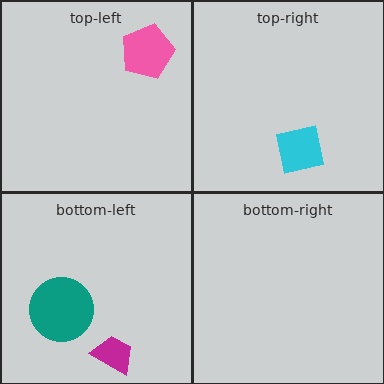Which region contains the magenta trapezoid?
The bottom-left region.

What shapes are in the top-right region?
The cyan square.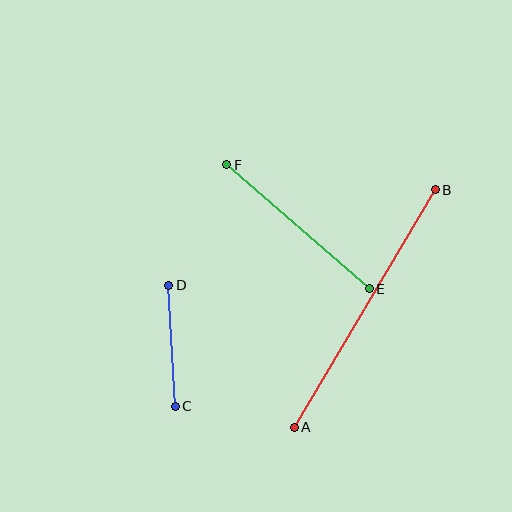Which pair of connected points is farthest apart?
Points A and B are farthest apart.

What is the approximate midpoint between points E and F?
The midpoint is at approximately (298, 227) pixels.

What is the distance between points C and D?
The distance is approximately 121 pixels.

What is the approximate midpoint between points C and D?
The midpoint is at approximately (172, 346) pixels.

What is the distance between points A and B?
The distance is approximately 276 pixels.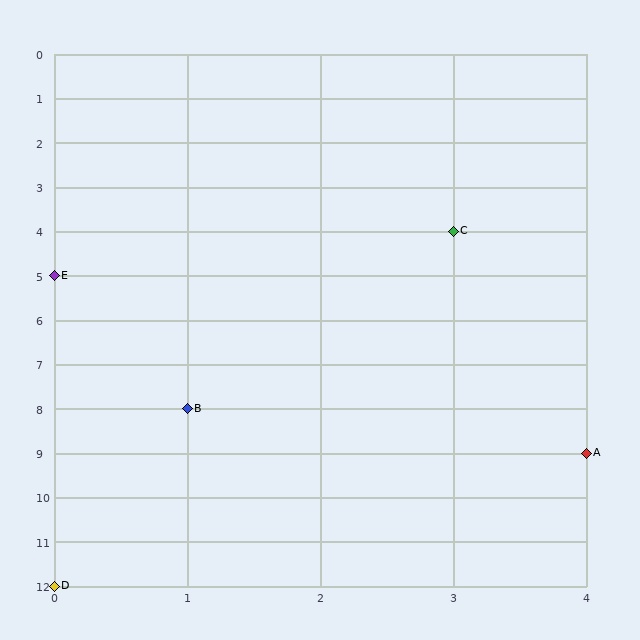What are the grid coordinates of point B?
Point B is at grid coordinates (1, 8).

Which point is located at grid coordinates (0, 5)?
Point E is at (0, 5).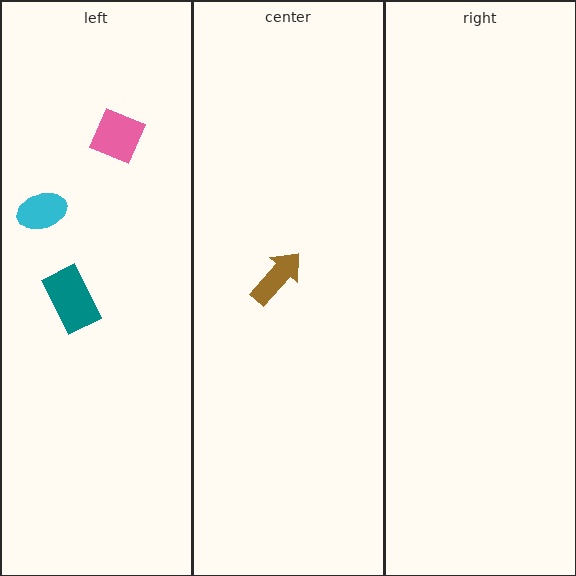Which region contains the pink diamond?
The left region.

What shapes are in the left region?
The pink diamond, the cyan ellipse, the teal rectangle.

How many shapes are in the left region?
3.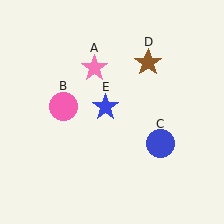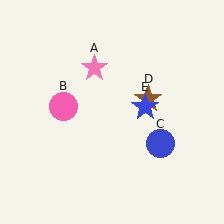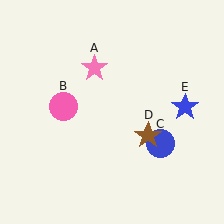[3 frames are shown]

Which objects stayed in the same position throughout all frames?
Pink star (object A) and pink circle (object B) and blue circle (object C) remained stationary.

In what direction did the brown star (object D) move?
The brown star (object D) moved down.